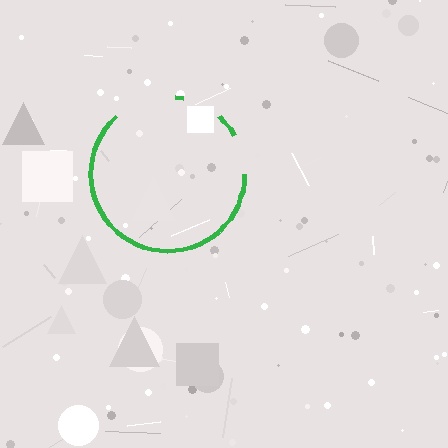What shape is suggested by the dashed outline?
The dashed outline suggests a circle.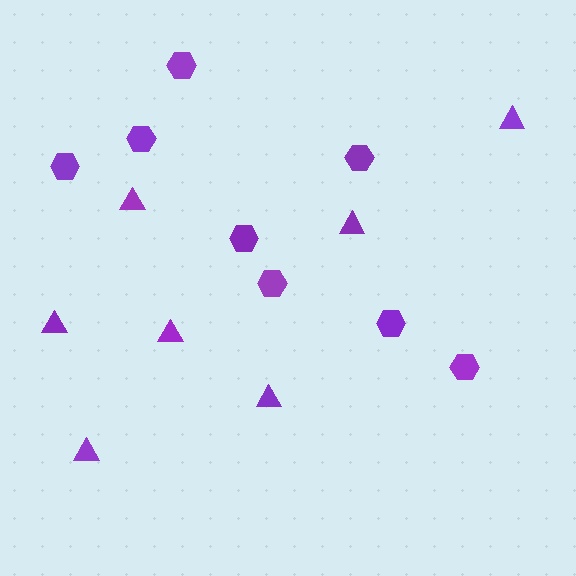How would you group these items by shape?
There are 2 groups: one group of triangles (7) and one group of hexagons (8).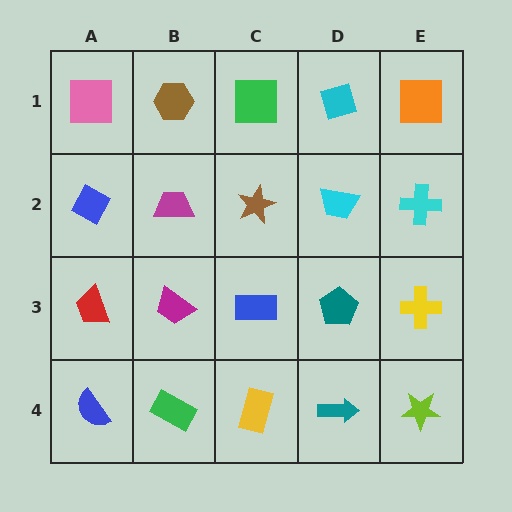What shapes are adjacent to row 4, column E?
A yellow cross (row 3, column E), a teal arrow (row 4, column D).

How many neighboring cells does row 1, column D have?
3.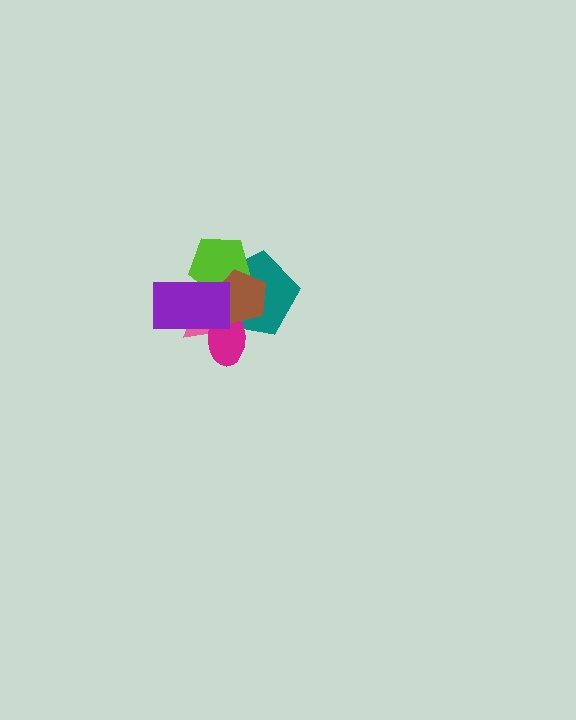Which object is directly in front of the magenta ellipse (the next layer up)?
The brown pentagon is directly in front of the magenta ellipse.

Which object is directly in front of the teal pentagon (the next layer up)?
The magenta ellipse is directly in front of the teal pentagon.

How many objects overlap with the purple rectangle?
5 objects overlap with the purple rectangle.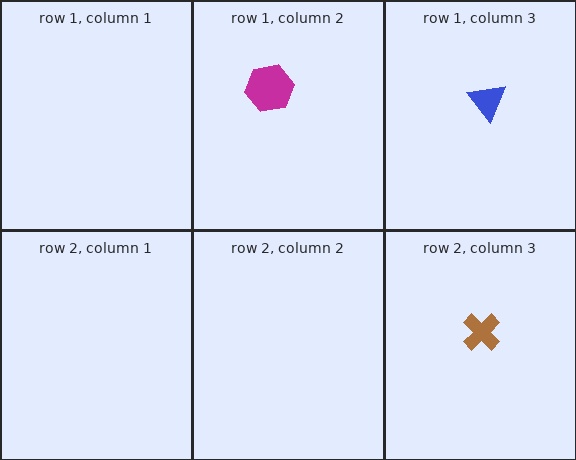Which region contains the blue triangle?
The row 1, column 3 region.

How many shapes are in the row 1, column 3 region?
1.